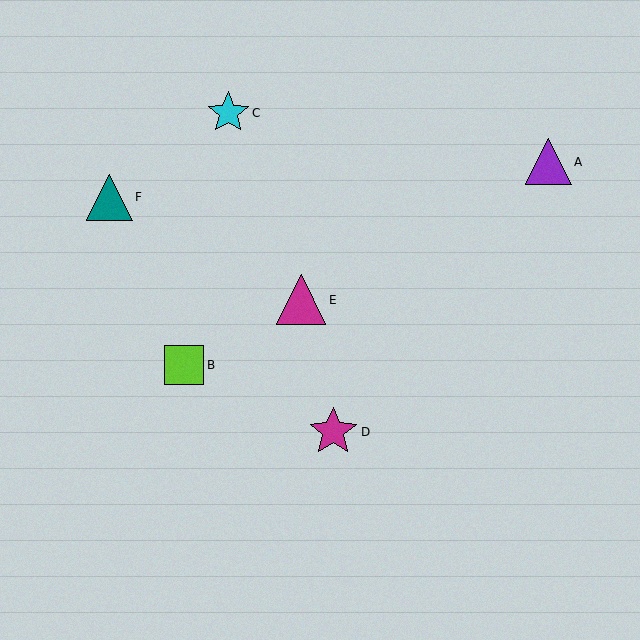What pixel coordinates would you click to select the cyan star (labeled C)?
Click at (228, 113) to select the cyan star C.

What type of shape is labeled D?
Shape D is a magenta star.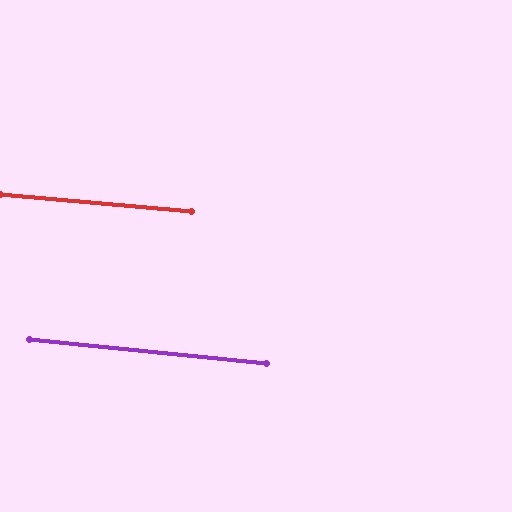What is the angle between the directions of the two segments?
Approximately 1 degree.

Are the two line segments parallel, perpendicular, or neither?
Parallel — their directions differ by only 0.8°.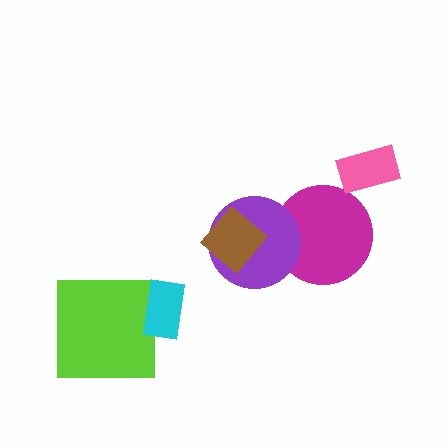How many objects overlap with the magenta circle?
1 object overlaps with the magenta circle.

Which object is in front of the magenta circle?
The purple circle is in front of the magenta circle.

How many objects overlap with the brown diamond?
1 object overlaps with the brown diamond.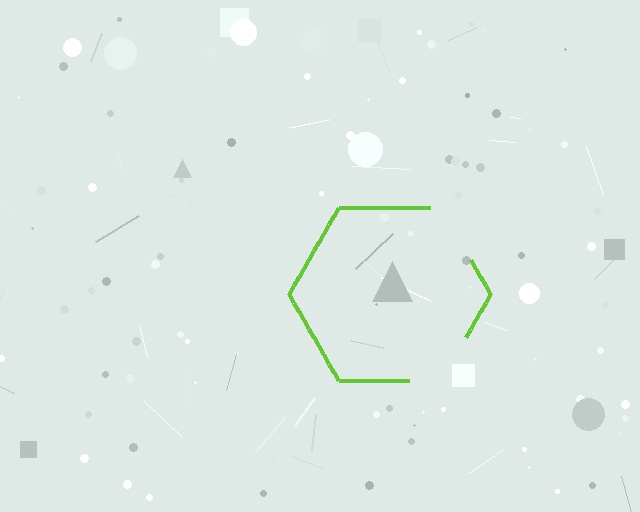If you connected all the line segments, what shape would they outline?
They would outline a hexagon.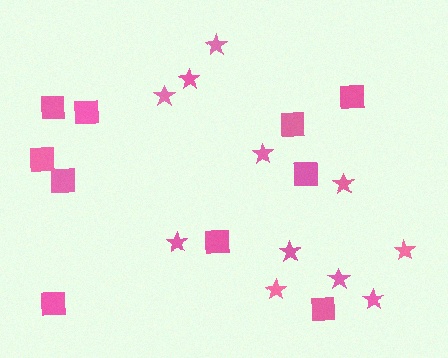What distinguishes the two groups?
There are 2 groups: one group of squares (10) and one group of stars (11).